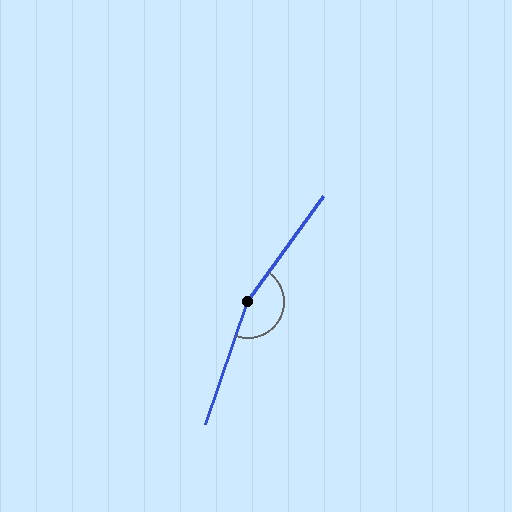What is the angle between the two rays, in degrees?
Approximately 163 degrees.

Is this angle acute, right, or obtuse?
It is obtuse.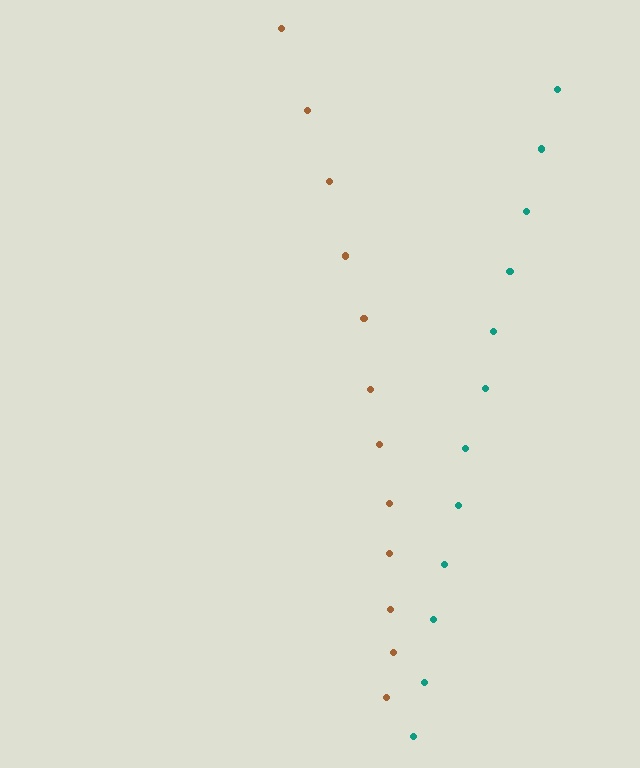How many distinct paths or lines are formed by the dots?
There are 2 distinct paths.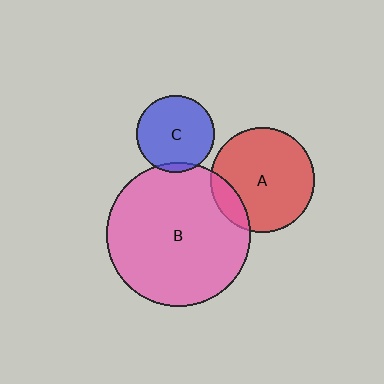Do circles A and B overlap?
Yes.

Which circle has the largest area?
Circle B (pink).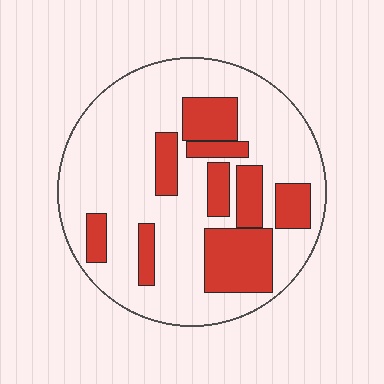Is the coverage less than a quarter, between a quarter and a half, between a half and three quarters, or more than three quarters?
Between a quarter and a half.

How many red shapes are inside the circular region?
9.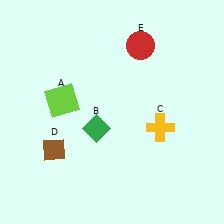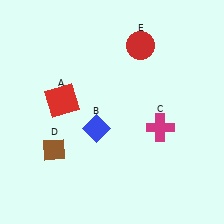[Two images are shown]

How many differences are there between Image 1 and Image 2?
There are 3 differences between the two images.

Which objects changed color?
A changed from lime to red. B changed from green to blue. C changed from yellow to magenta.